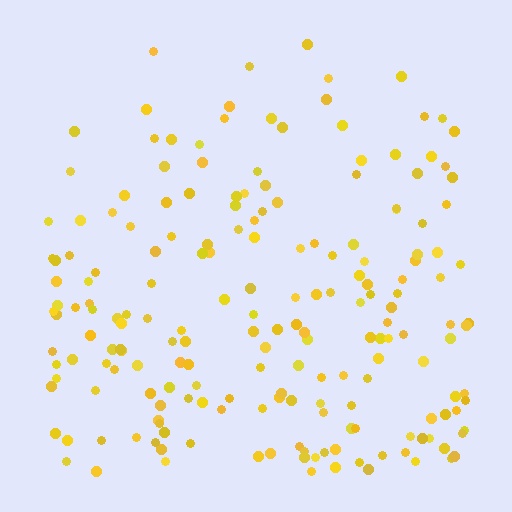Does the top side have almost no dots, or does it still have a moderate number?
Still a moderate number, just noticeably fewer than the bottom.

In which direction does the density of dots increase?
From top to bottom, with the bottom side densest.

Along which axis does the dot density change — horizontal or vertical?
Vertical.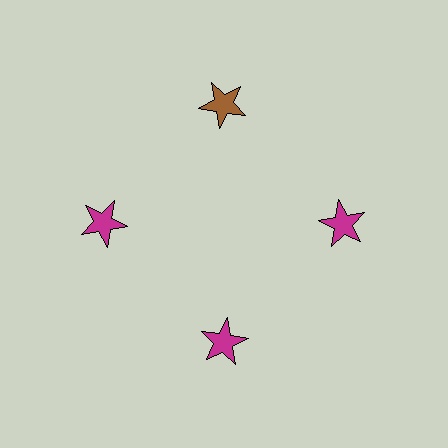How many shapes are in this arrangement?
There are 4 shapes arranged in a ring pattern.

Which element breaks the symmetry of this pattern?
The brown star at roughly the 12 o'clock position breaks the symmetry. All other shapes are magenta stars.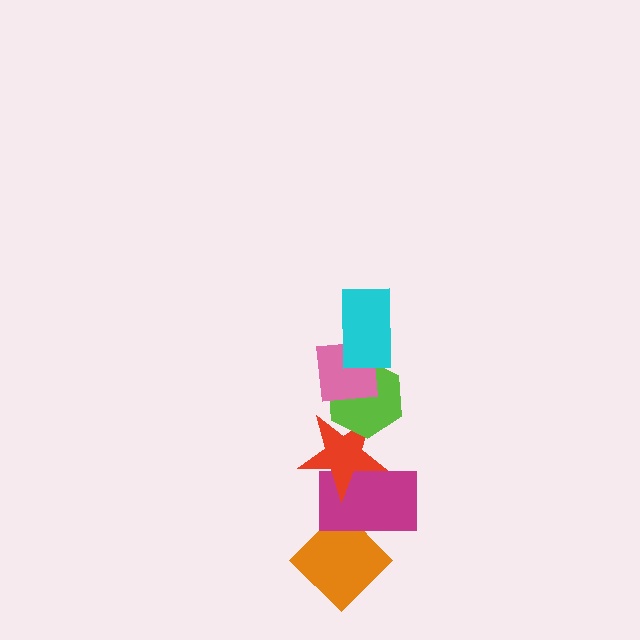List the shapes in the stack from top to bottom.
From top to bottom: the cyan rectangle, the pink square, the lime hexagon, the red star, the magenta rectangle, the orange diamond.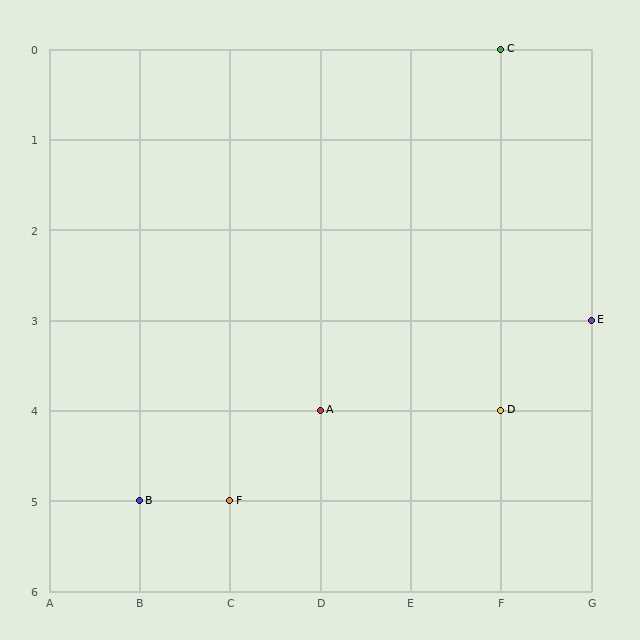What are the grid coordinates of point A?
Point A is at grid coordinates (D, 4).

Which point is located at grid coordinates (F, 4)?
Point D is at (F, 4).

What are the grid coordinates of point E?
Point E is at grid coordinates (G, 3).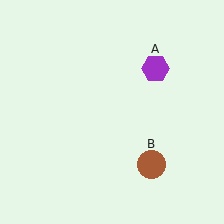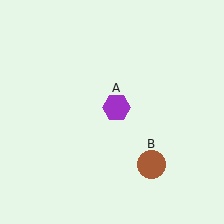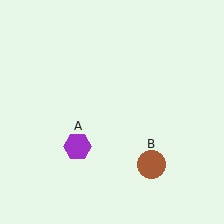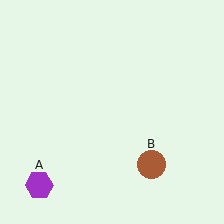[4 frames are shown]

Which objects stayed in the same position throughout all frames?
Brown circle (object B) remained stationary.